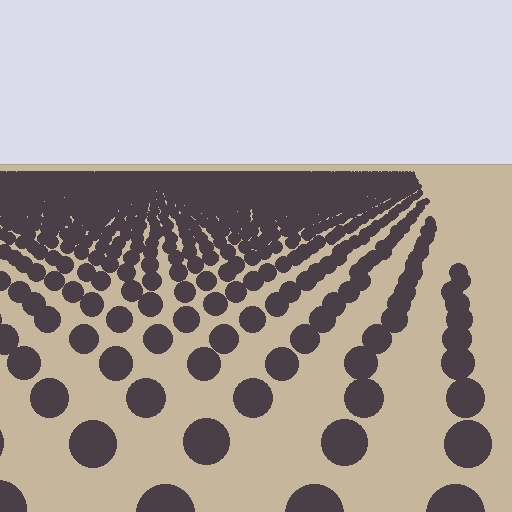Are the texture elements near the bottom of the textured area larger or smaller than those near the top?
Larger. Near the bottom, elements are closer to the viewer and appear at a bigger on-screen size.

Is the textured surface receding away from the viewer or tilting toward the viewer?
The surface is receding away from the viewer. Texture elements get smaller and denser toward the top.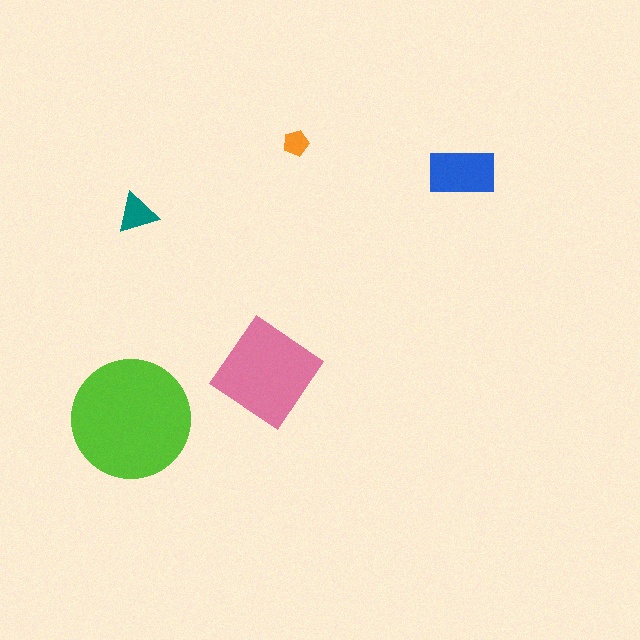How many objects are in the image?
There are 5 objects in the image.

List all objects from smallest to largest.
The orange pentagon, the teal triangle, the blue rectangle, the pink diamond, the lime circle.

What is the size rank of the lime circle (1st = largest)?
1st.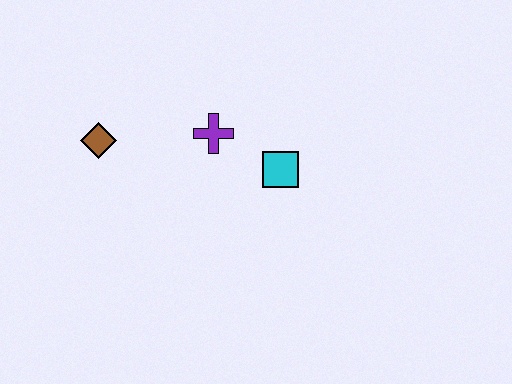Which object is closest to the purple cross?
The cyan square is closest to the purple cross.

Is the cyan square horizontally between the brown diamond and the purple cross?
No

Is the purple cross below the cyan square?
No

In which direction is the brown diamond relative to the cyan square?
The brown diamond is to the left of the cyan square.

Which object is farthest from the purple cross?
The brown diamond is farthest from the purple cross.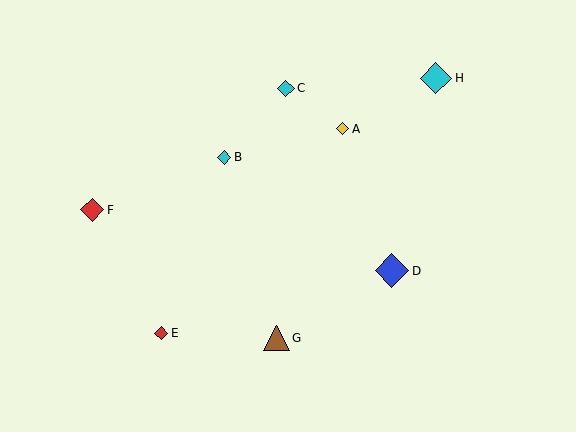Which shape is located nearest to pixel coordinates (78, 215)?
The red diamond (labeled F) at (92, 210) is nearest to that location.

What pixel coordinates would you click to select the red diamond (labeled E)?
Click at (161, 333) to select the red diamond E.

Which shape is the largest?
The blue diamond (labeled D) is the largest.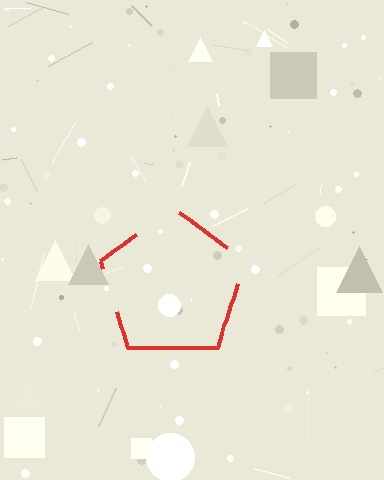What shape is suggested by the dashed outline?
The dashed outline suggests a pentagon.